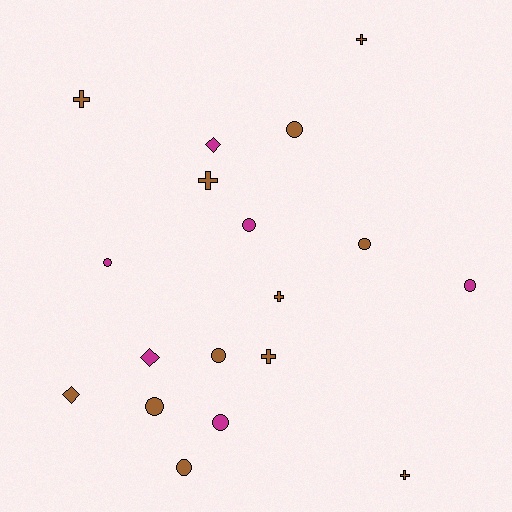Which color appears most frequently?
Brown, with 12 objects.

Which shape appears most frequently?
Circle, with 9 objects.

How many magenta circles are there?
There are 4 magenta circles.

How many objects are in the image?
There are 18 objects.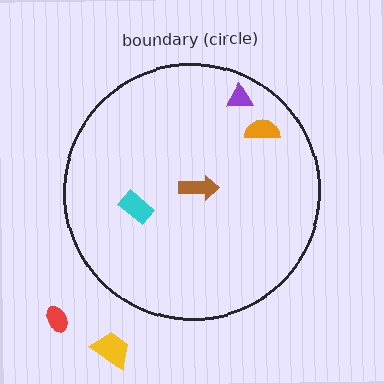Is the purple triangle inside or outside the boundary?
Inside.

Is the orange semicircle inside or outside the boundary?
Inside.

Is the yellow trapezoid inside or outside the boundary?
Outside.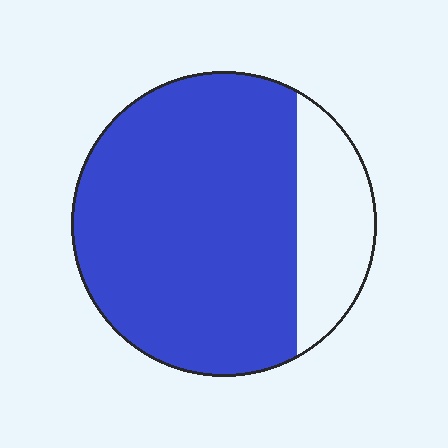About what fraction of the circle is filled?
About four fifths (4/5).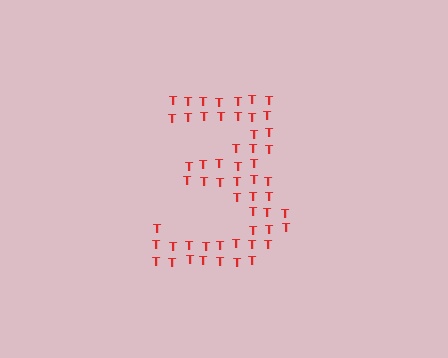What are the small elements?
The small elements are letter T's.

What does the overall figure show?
The overall figure shows the digit 3.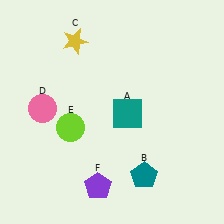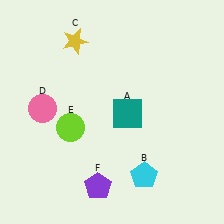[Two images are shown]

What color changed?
The pentagon (B) changed from teal in Image 1 to cyan in Image 2.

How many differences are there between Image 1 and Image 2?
There is 1 difference between the two images.